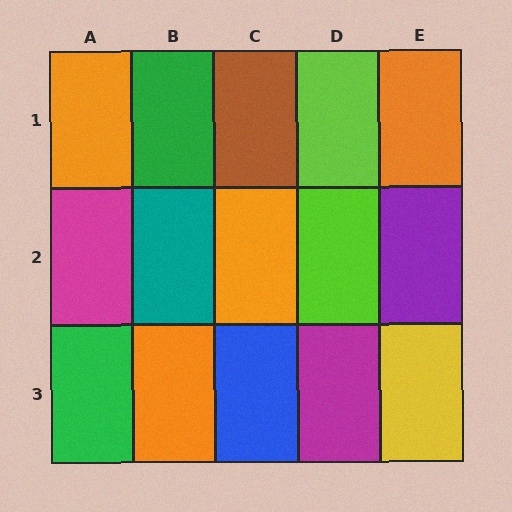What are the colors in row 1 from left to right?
Orange, green, brown, lime, orange.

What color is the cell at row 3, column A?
Green.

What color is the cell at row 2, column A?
Magenta.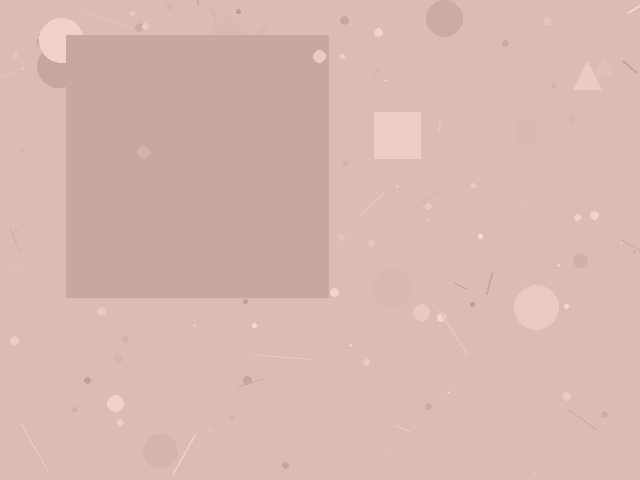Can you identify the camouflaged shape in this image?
The camouflaged shape is a square.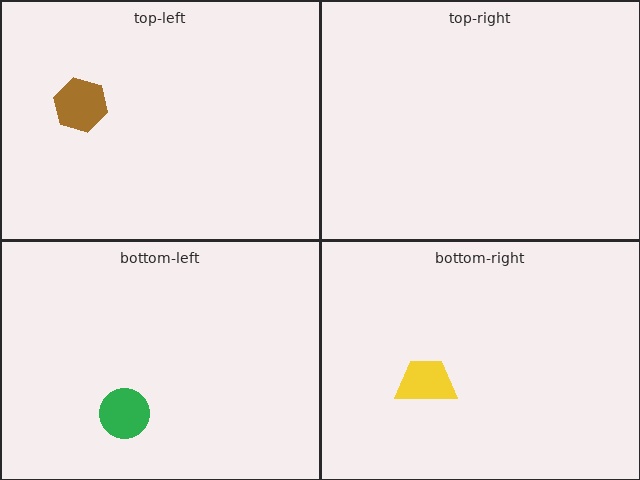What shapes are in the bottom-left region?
The green circle.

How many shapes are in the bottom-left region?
1.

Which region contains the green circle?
The bottom-left region.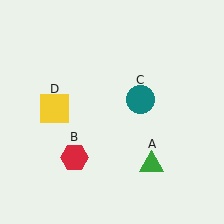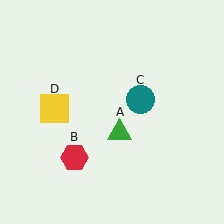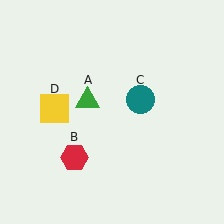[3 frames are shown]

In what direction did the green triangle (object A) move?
The green triangle (object A) moved up and to the left.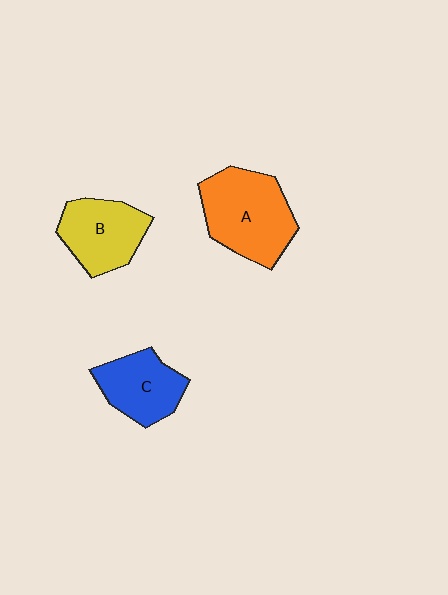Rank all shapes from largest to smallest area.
From largest to smallest: A (orange), B (yellow), C (blue).